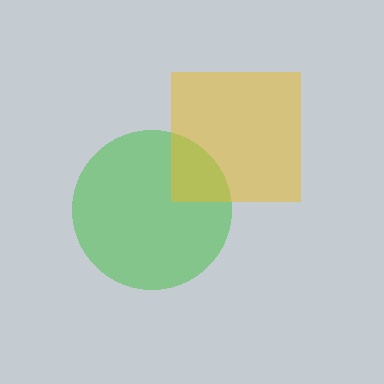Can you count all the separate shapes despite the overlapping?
Yes, there are 2 separate shapes.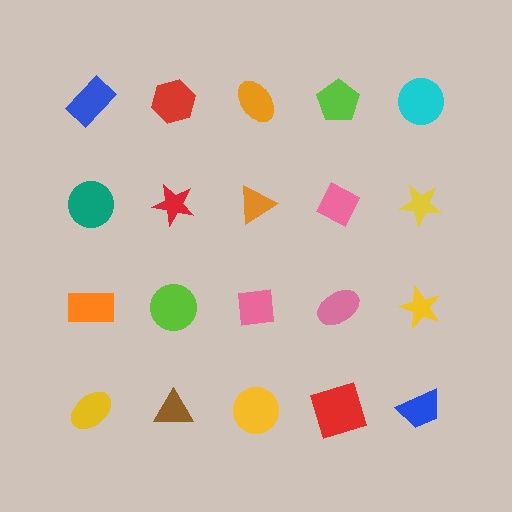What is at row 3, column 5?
A yellow star.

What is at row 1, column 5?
A cyan circle.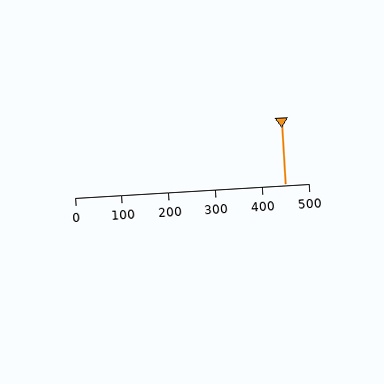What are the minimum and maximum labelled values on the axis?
The axis runs from 0 to 500.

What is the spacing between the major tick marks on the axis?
The major ticks are spaced 100 apart.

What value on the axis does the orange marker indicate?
The marker indicates approximately 450.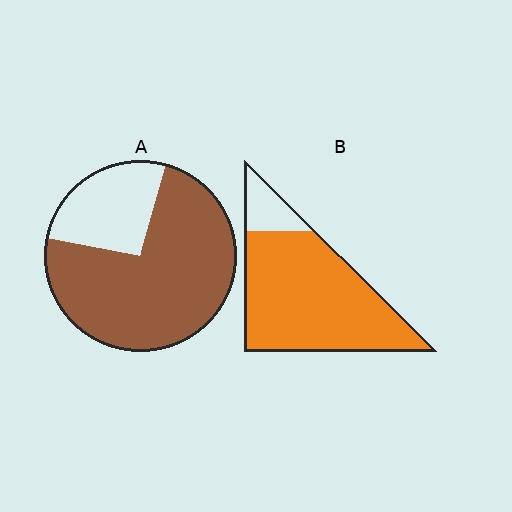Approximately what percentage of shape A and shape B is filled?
A is approximately 75% and B is approximately 85%.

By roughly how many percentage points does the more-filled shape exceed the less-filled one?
By roughly 10 percentage points (B over A).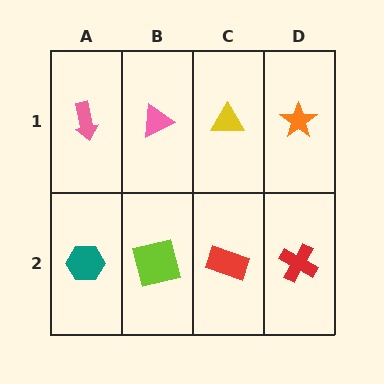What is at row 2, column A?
A teal hexagon.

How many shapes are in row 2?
4 shapes.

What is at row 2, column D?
A red cross.